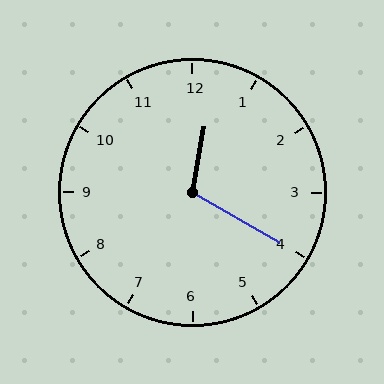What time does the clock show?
12:20.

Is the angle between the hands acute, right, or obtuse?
It is obtuse.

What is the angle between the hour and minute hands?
Approximately 110 degrees.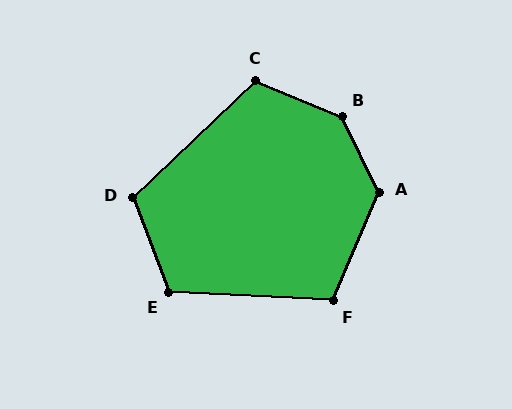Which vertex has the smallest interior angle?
F, at approximately 110 degrees.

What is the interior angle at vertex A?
Approximately 132 degrees (obtuse).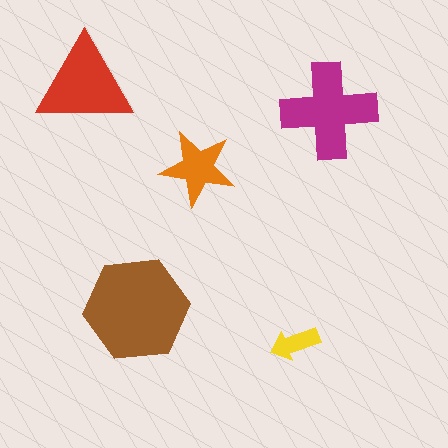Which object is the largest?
The brown hexagon.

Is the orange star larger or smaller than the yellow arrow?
Larger.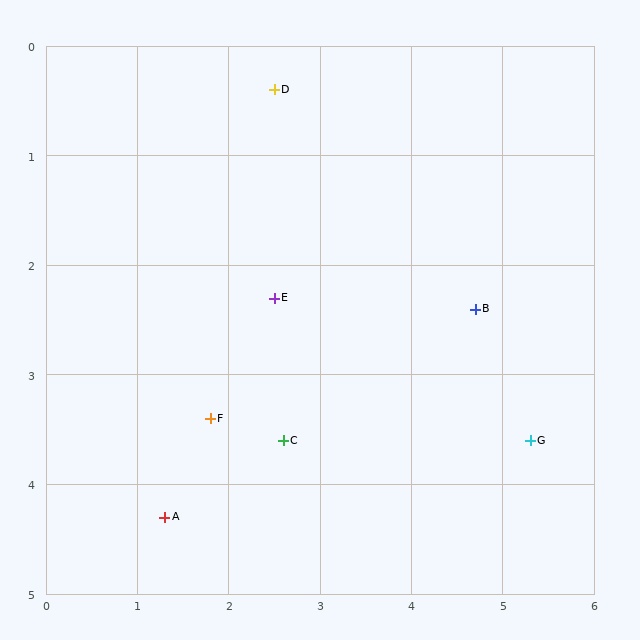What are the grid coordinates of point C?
Point C is at approximately (2.6, 3.6).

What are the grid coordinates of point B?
Point B is at approximately (4.7, 2.4).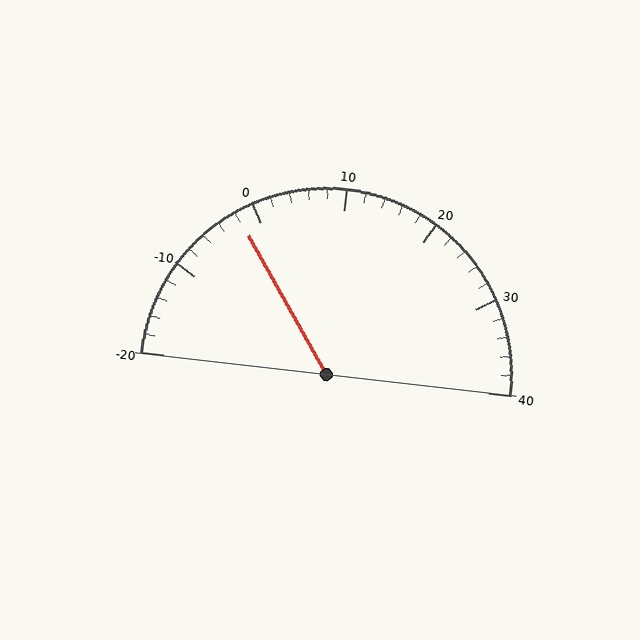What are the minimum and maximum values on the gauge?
The gauge ranges from -20 to 40.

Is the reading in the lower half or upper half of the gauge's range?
The reading is in the lower half of the range (-20 to 40).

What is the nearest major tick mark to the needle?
The nearest major tick mark is 0.